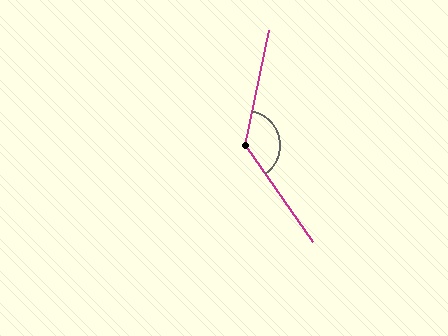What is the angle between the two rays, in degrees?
Approximately 134 degrees.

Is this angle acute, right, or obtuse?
It is obtuse.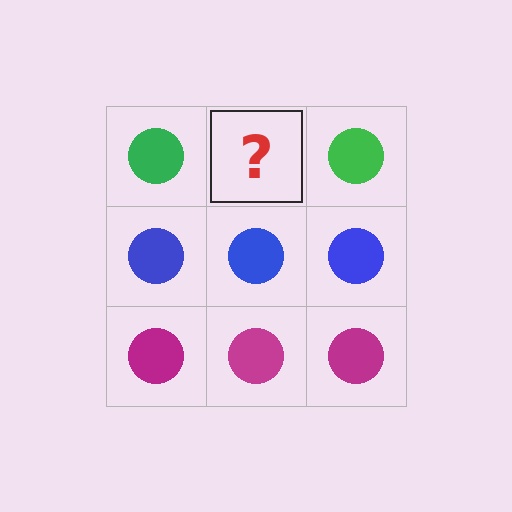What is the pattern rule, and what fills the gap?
The rule is that each row has a consistent color. The gap should be filled with a green circle.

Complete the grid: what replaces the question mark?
The question mark should be replaced with a green circle.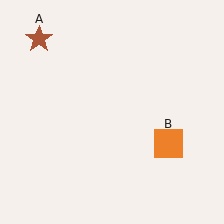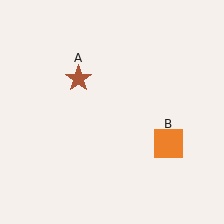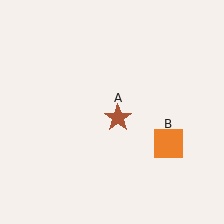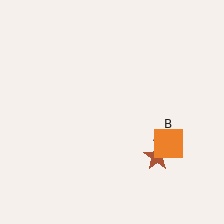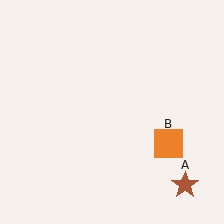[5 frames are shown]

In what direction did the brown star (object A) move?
The brown star (object A) moved down and to the right.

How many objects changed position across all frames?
1 object changed position: brown star (object A).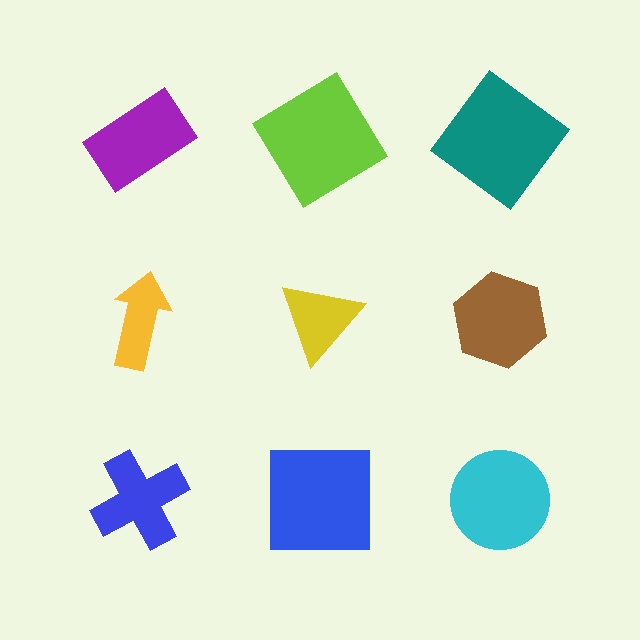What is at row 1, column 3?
A teal diamond.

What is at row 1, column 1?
A purple rectangle.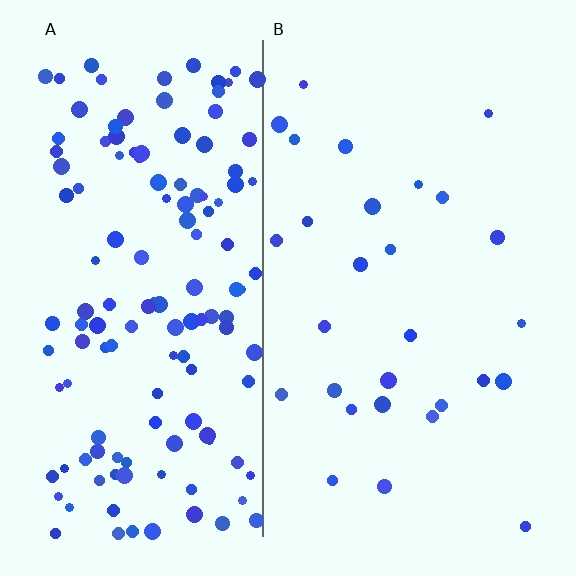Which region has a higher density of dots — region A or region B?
A (the left).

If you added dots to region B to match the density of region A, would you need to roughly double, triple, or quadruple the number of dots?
Approximately quadruple.